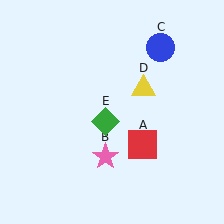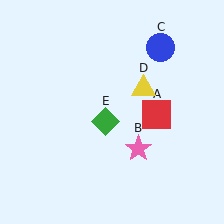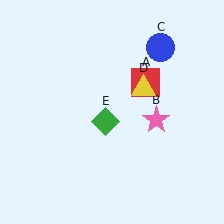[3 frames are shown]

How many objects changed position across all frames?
2 objects changed position: red square (object A), pink star (object B).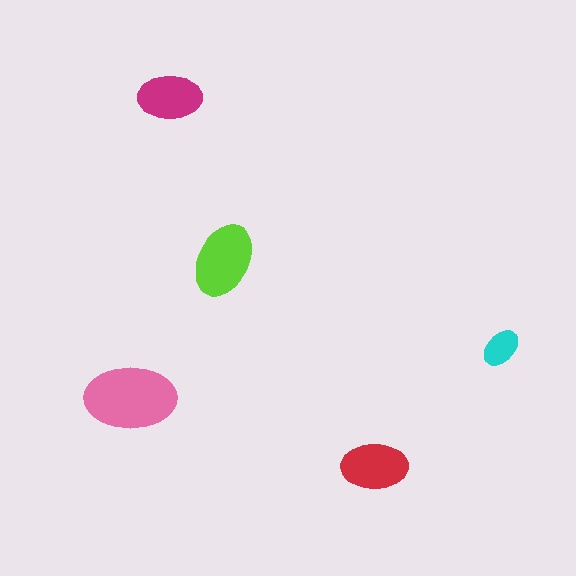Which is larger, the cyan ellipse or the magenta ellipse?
The magenta one.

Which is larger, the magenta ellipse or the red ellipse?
The red one.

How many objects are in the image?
There are 5 objects in the image.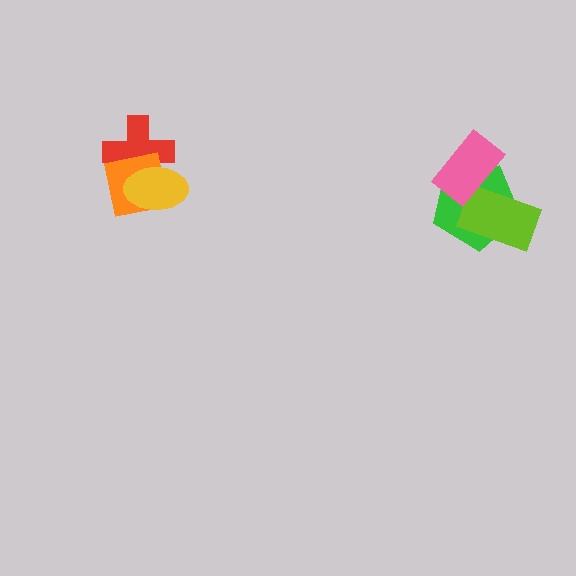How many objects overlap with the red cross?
2 objects overlap with the red cross.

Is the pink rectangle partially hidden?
No, no other shape covers it.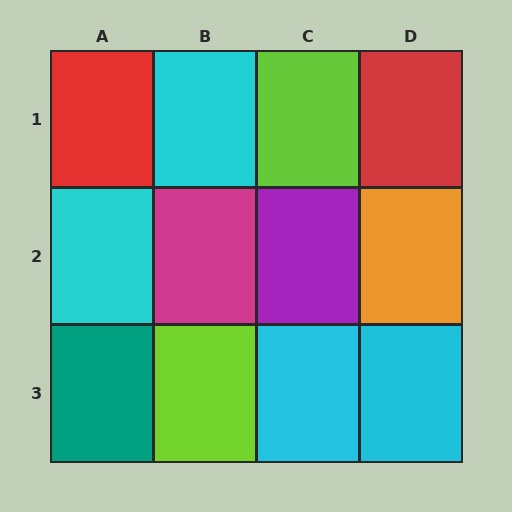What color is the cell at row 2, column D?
Orange.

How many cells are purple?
1 cell is purple.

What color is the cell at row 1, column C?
Lime.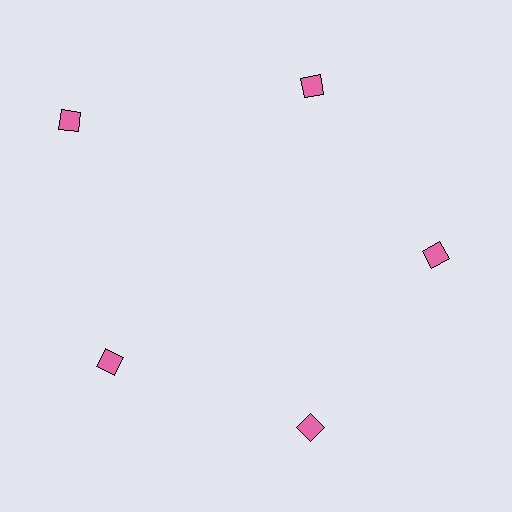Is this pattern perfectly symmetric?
No. The 5 pink diamonds are arranged in a ring, but one element near the 10 o'clock position is pushed outward from the center, breaking the 5-fold rotational symmetry.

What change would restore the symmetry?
The symmetry would be restored by moving it inward, back onto the ring so that all 5 diamonds sit at equal angles and equal distance from the center.